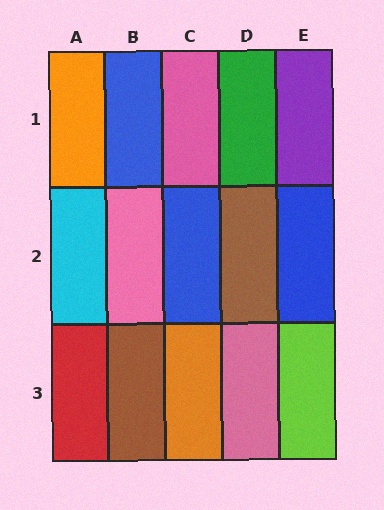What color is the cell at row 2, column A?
Cyan.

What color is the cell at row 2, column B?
Pink.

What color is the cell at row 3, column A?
Red.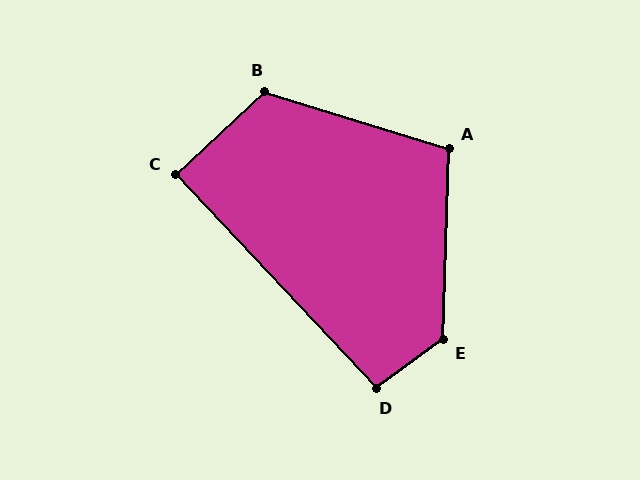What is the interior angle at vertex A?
Approximately 105 degrees (obtuse).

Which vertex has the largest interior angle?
E, at approximately 128 degrees.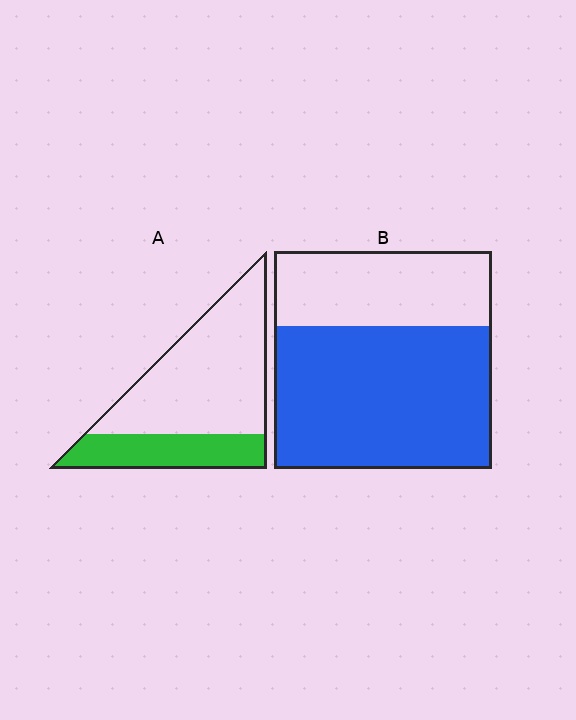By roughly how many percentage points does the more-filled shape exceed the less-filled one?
By roughly 35 percentage points (B over A).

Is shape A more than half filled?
No.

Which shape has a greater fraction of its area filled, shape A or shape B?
Shape B.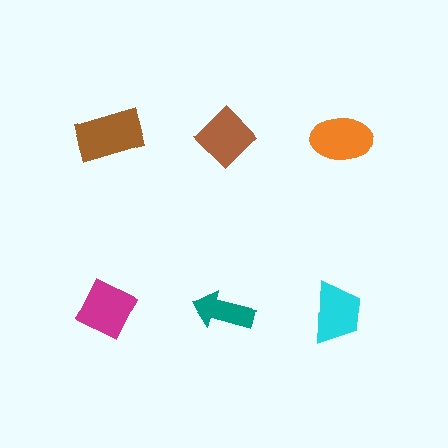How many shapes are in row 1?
3 shapes.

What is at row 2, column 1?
A magenta diamond.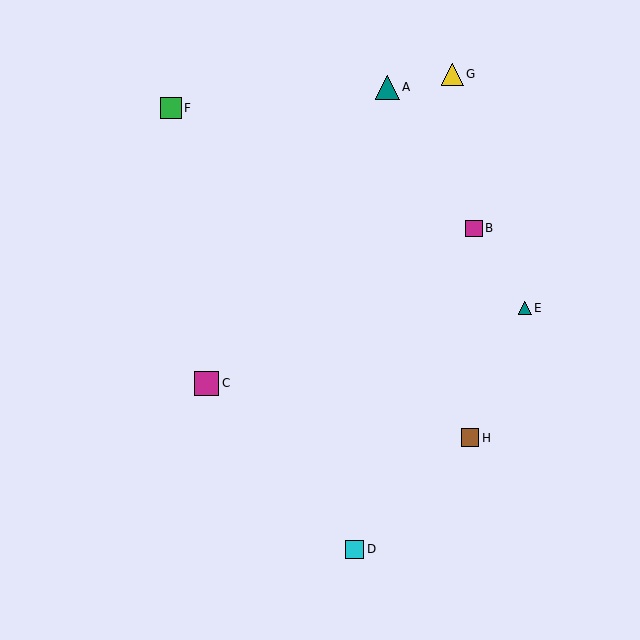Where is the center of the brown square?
The center of the brown square is at (470, 438).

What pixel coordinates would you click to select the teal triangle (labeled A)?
Click at (387, 87) to select the teal triangle A.